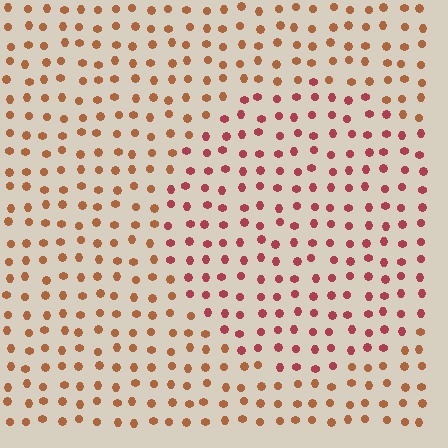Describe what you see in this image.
The image is filled with small brown elements in a uniform arrangement. A circle-shaped region is visible where the elements are tinted to a slightly different hue, forming a subtle color boundary.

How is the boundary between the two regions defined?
The boundary is defined purely by a slight shift in hue (about 33 degrees). Spacing, size, and orientation are identical on both sides.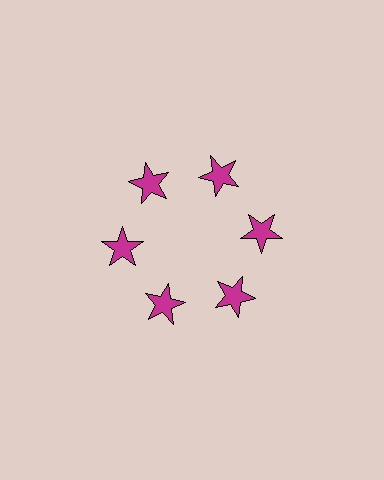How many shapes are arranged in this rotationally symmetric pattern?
There are 6 shapes, arranged in 6 groups of 1.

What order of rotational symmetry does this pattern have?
This pattern has 6-fold rotational symmetry.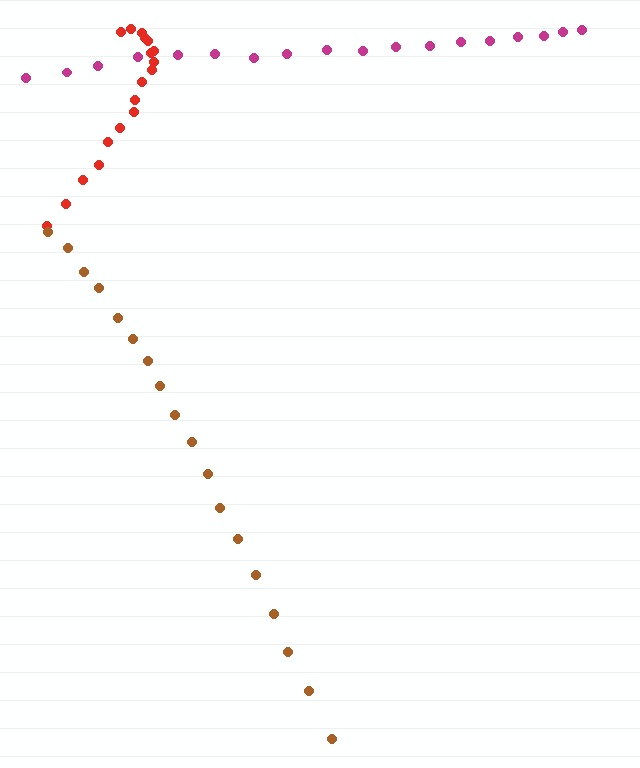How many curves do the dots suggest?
There are 3 distinct paths.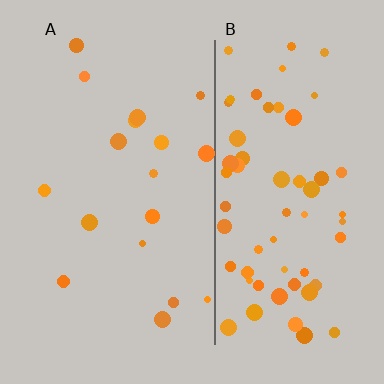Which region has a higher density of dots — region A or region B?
B (the right).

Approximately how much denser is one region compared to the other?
Approximately 3.6× — region B over region A.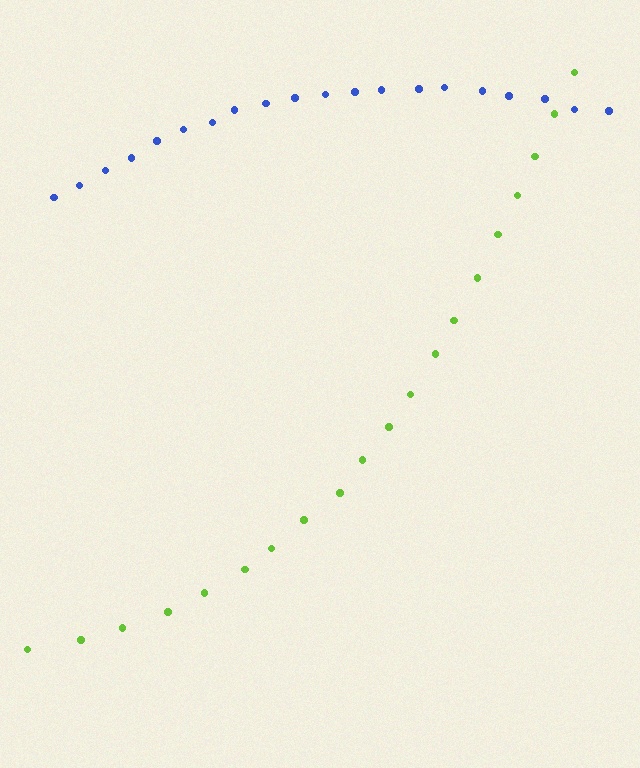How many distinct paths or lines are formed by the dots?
There are 2 distinct paths.